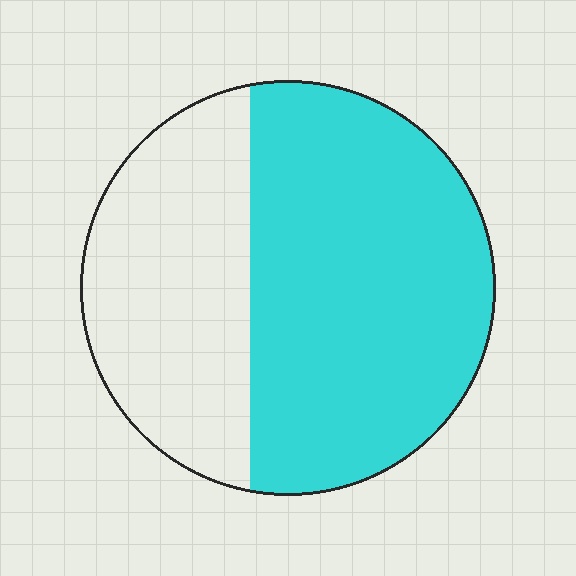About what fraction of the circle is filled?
About five eighths (5/8).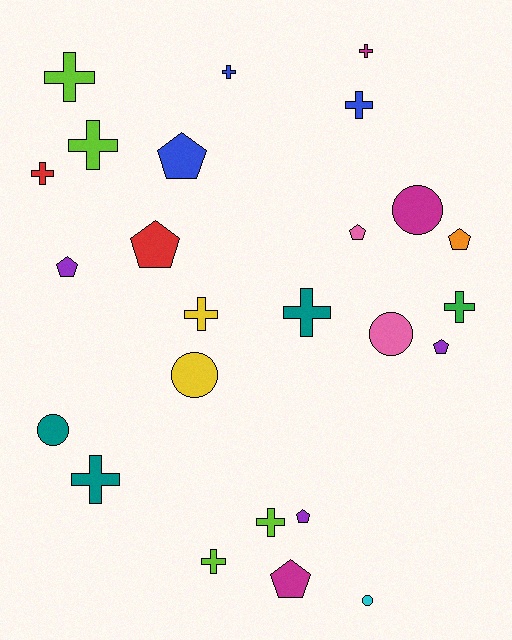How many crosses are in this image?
There are 12 crosses.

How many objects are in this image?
There are 25 objects.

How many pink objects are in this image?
There are 2 pink objects.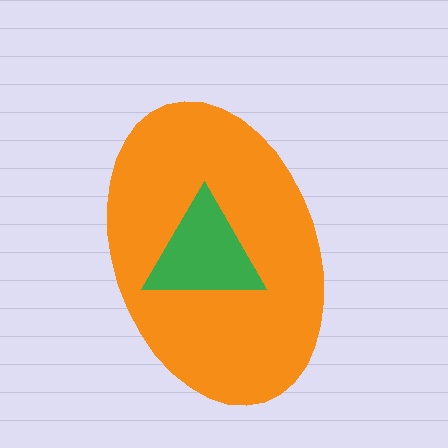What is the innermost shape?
The green triangle.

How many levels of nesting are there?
2.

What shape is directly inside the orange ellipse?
The green triangle.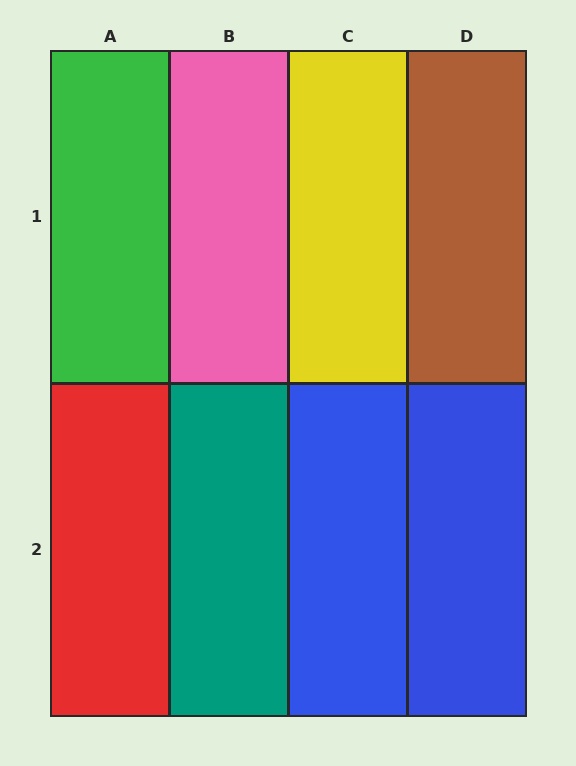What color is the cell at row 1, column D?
Brown.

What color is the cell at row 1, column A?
Green.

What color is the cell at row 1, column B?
Pink.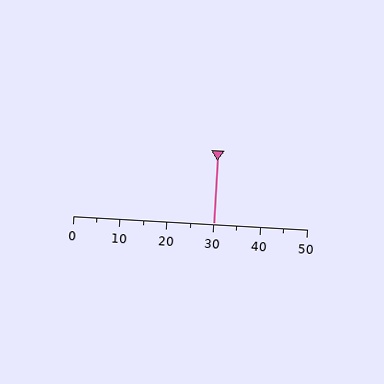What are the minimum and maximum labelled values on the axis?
The axis runs from 0 to 50.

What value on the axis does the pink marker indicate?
The marker indicates approximately 30.